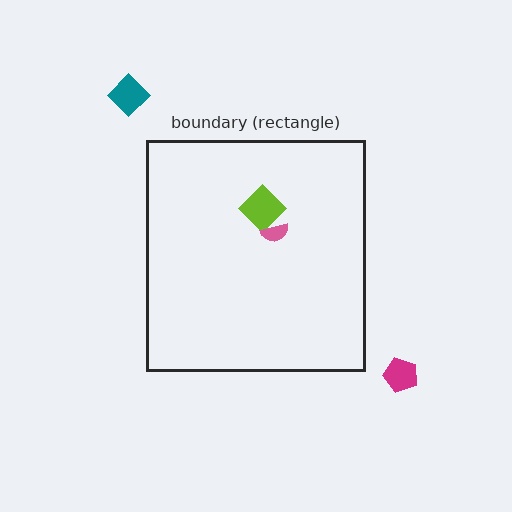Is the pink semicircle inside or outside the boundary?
Inside.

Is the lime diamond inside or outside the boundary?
Inside.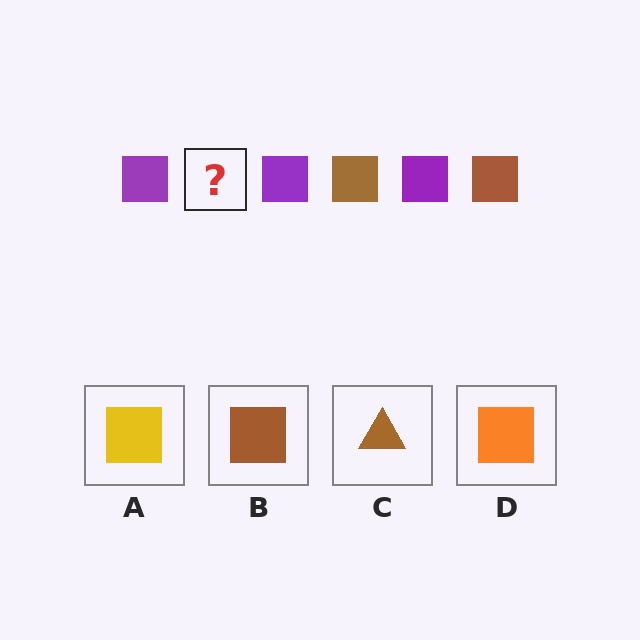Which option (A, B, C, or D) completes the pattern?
B.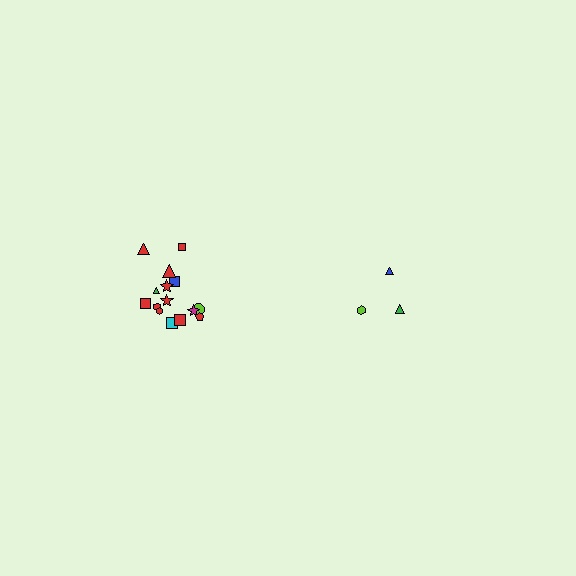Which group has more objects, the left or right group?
The left group.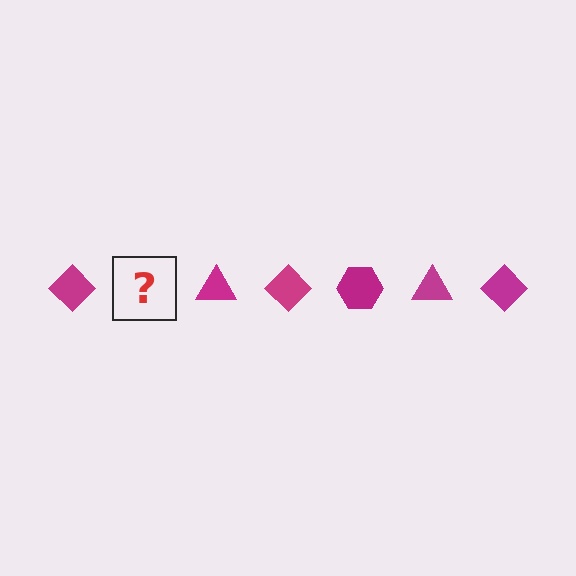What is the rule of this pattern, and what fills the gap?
The rule is that the pattern cycles through diamond, hexagon, triangle shapes in magenta. The gap should be filled with a magenta hexagon.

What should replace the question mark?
The question mark should be replaced with a magenta hexagon.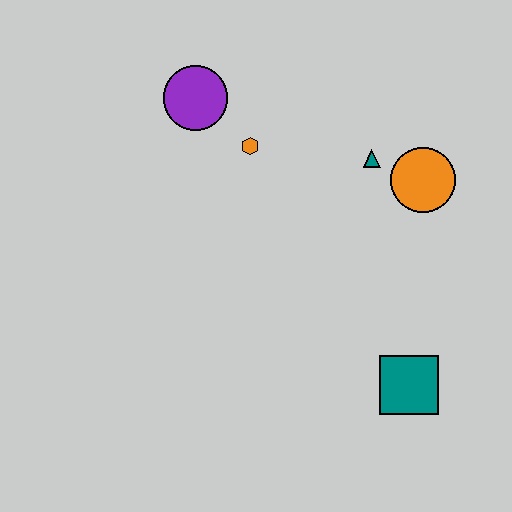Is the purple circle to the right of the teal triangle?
No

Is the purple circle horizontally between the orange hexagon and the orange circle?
No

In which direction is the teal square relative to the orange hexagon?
The teal square is below the orange hexagon.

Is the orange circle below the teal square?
No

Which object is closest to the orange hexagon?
The purple circle is closest to the orange hexagon.